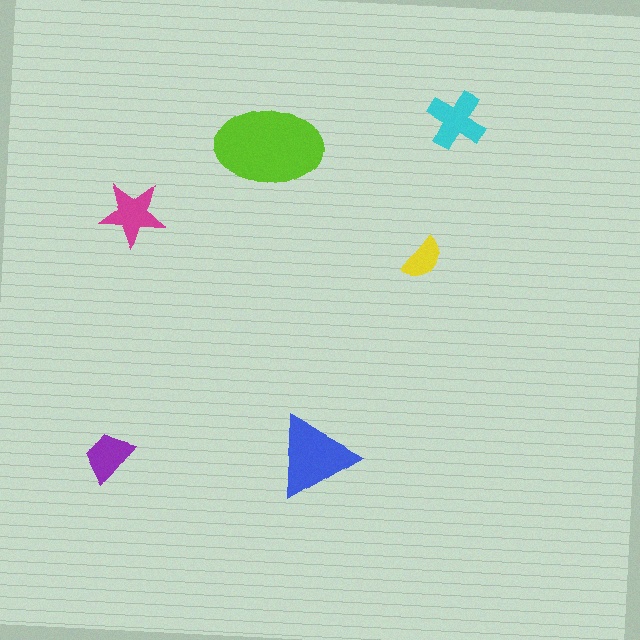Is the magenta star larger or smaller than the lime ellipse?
Smaller.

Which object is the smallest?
The yellow semicircle.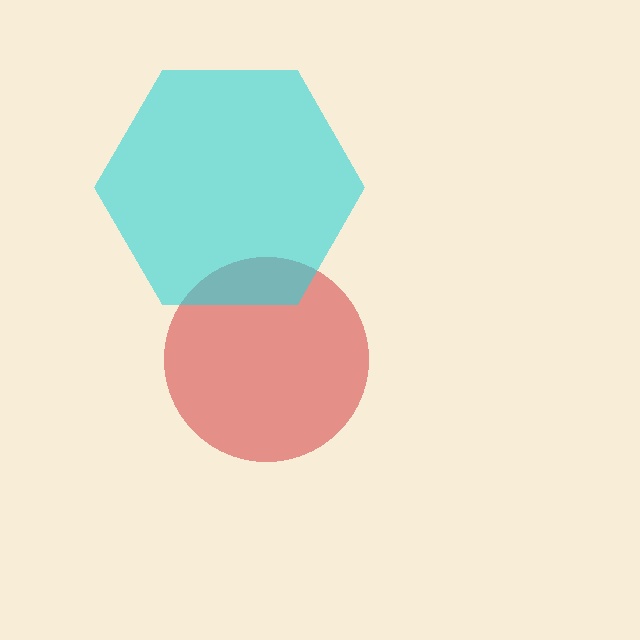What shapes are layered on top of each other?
The layered shapes are: a red circle, a cyan hexagon.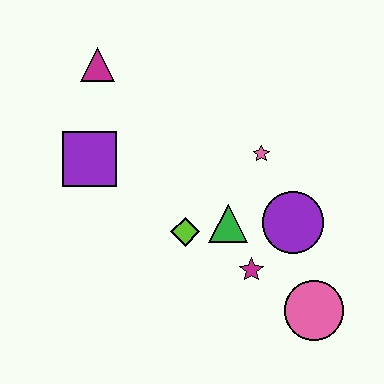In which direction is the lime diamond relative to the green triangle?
The lime diamond is to the left of the green triangle.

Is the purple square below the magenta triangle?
Yes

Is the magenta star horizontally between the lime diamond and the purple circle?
Yes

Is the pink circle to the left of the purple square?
No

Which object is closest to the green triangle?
The lime diamond is closest to the green triangle.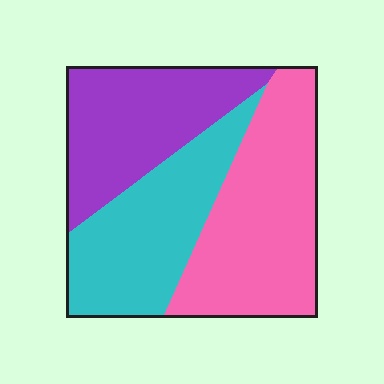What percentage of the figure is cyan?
Cyan covers about 30% of the figure.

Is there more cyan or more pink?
Pink.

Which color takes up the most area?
Pink, at roughly 40%.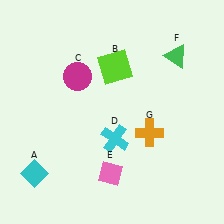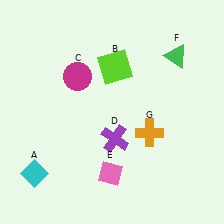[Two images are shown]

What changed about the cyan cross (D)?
In Image 1, D is cyan. In Image 2, it changed to purple.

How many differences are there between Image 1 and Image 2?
There is 1 difference between the two images.